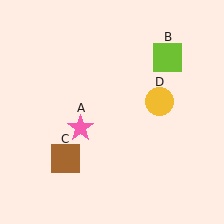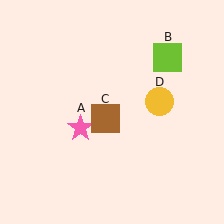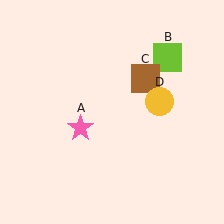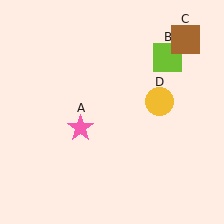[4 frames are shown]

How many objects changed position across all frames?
1 object changed position: brown square (object C).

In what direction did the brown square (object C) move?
The brown square (object C) moved up and to the right.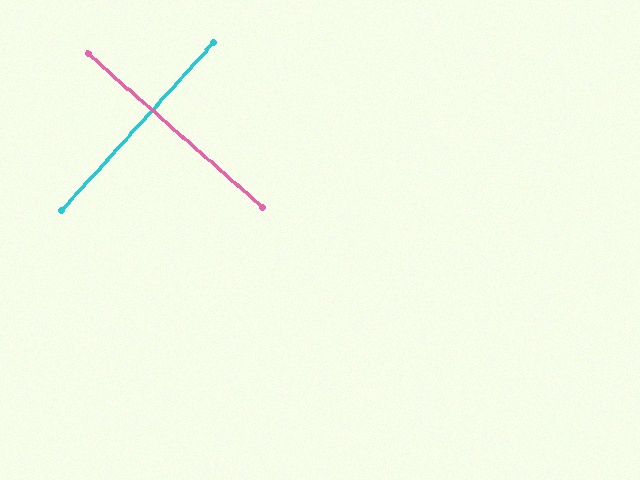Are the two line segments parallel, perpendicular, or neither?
Perpendicular — they meet at approximately 89°.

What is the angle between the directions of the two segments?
Approximately 89 degrees.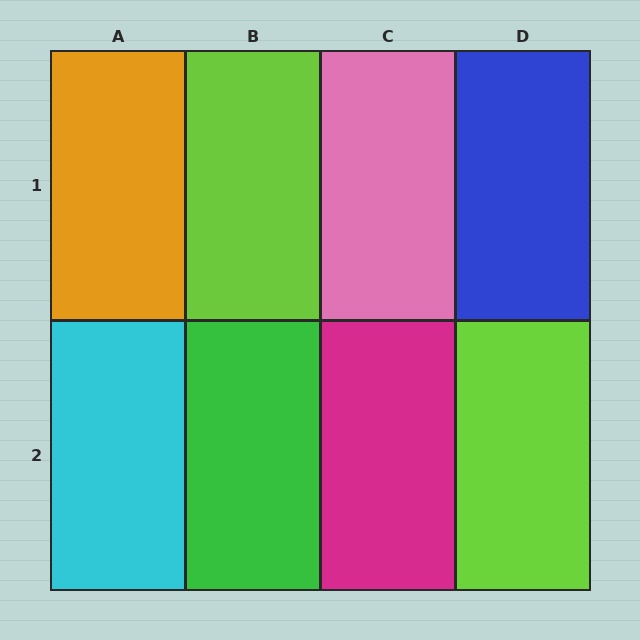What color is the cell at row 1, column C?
Pink.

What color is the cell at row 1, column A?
Orange.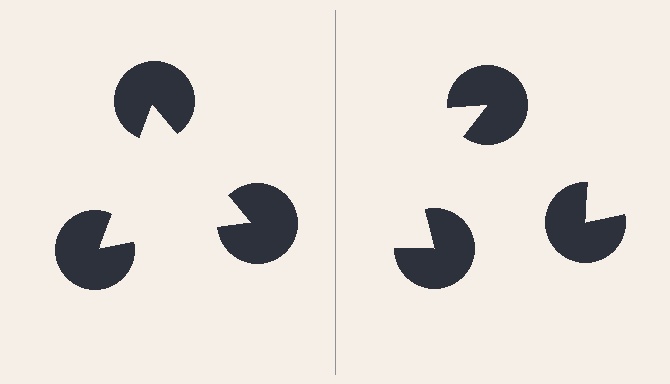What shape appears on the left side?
An illusory triangle.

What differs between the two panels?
The pac-man discs are positioned identically on both sides; only the wedge orientations differ. On the left they align to a triangle; on the right they are misaligned.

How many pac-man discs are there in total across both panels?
6 — 3 on each side.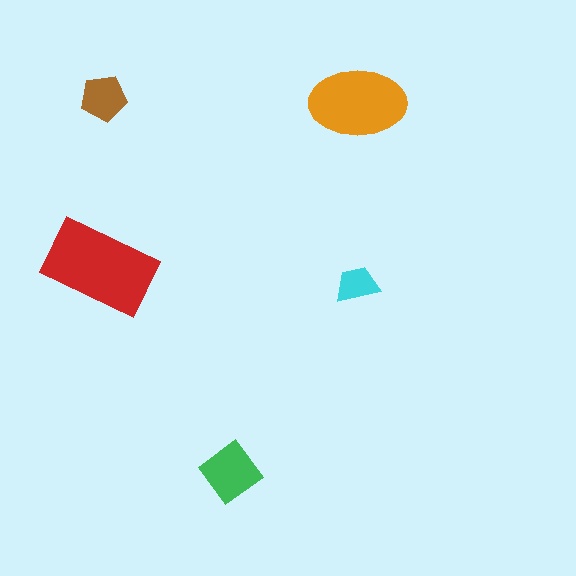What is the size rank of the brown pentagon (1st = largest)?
4th.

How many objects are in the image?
There are 5 objects in the image.